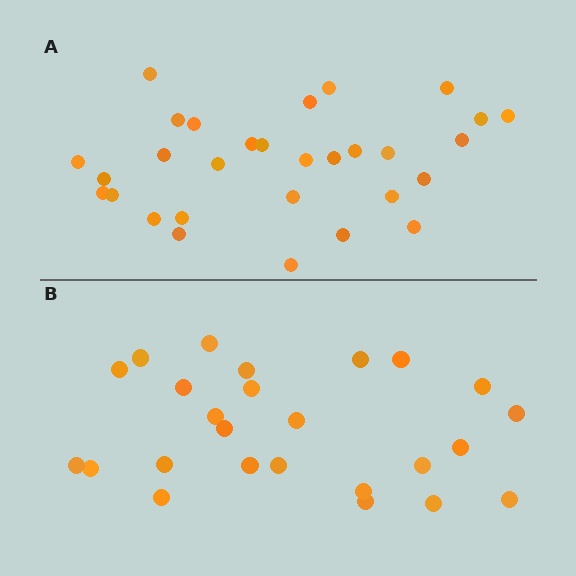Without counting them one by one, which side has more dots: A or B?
Region A (the top region) has more dots.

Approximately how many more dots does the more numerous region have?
Region A has about 5 more dots than region B.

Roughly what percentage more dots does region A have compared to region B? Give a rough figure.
About 20% more.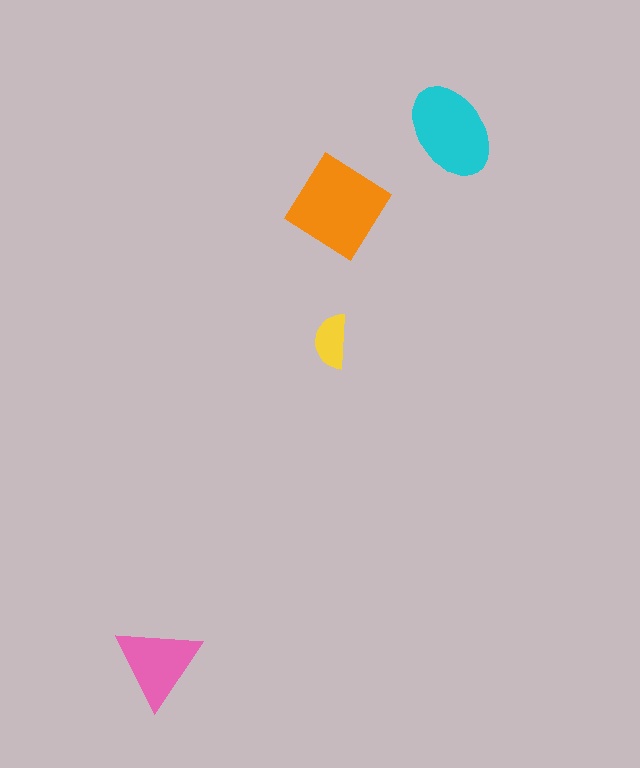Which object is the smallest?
The yellow semicircle.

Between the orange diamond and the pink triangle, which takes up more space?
The orange diamond.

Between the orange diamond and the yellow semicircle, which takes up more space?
The orange diamond.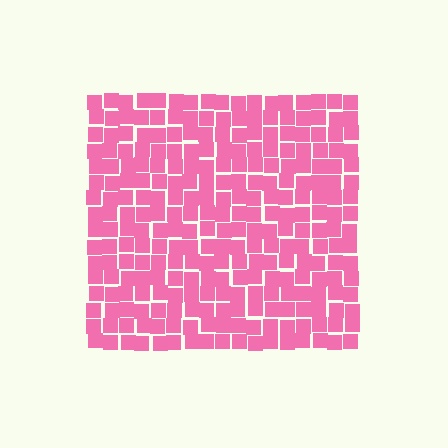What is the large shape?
The large shape is a square.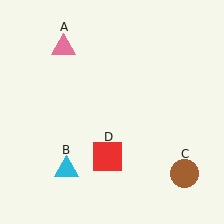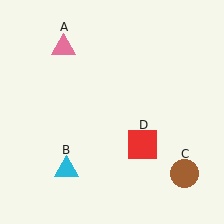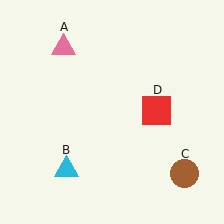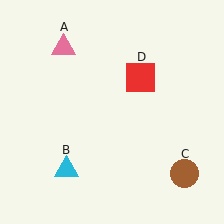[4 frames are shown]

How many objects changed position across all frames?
1 object changed position: red square (object D).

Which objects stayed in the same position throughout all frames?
Pink triangle (object A) and cyan triangle (object B) and brown circle (object C) remained stationary.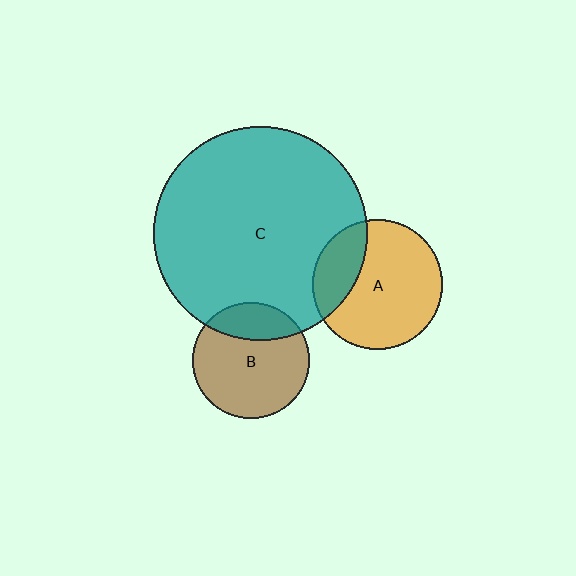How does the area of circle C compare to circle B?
Approximately 3.4 times.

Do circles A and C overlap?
Yes.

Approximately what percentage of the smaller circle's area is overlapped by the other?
Approximately 25%.